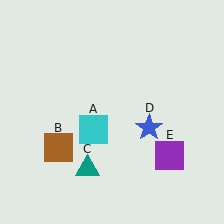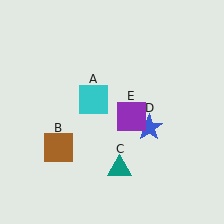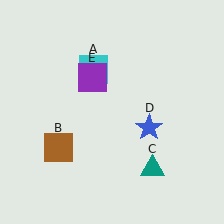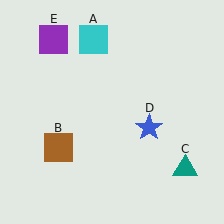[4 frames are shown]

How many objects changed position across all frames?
3 objects changed position: cyan square (object A), teal triangle (object C), purple square (object E).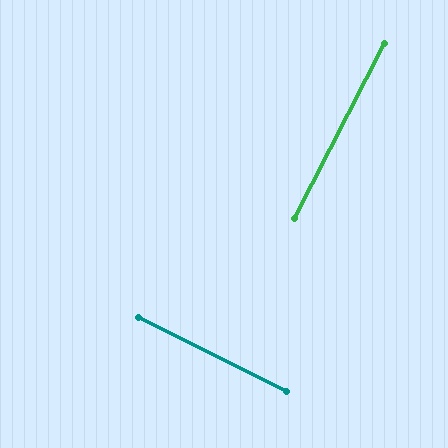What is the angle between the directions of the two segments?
Approximately 89 degrees.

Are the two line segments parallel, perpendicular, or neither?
Perpendicular — they meet at approximately 89°.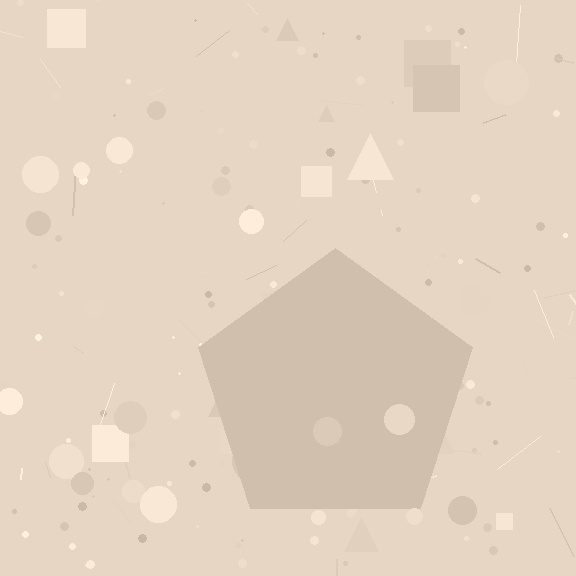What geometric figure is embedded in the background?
A pentagon is embedded in the background.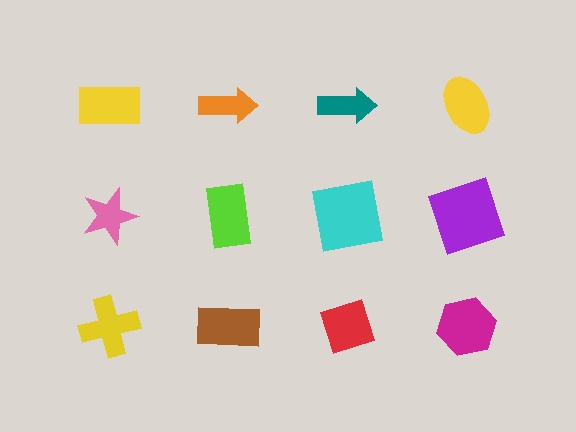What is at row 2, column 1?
A pink star.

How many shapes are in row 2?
4 shapes.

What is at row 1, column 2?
An orange arrow.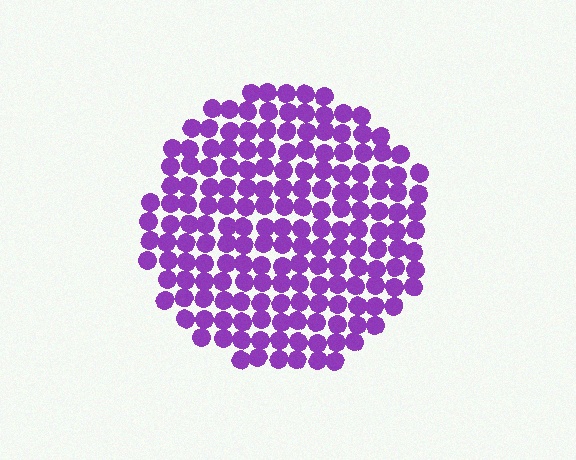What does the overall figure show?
The overall figure shows a circle.